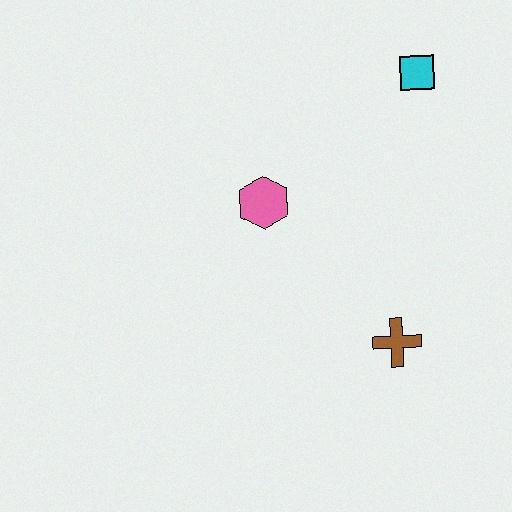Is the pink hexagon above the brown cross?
Yes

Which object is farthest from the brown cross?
The cyan square is farthest from the brown cross.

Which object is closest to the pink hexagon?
The brown cross is closest to the pink hexagon.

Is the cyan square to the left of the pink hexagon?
No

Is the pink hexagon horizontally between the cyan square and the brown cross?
No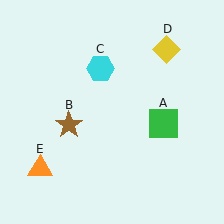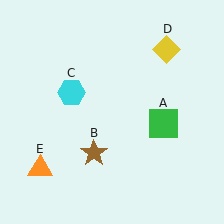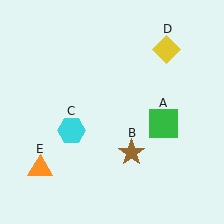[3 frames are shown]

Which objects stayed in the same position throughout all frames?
Green square (object A) and yellow diamond (object D) and orange triangle (object E) remained stationary.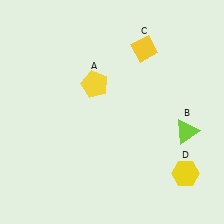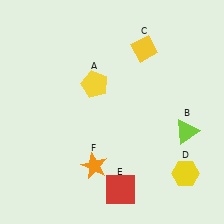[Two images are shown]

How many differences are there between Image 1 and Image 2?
There are 2 differences between the two images.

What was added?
A red square (E), an orange star (F) were added in Image 2.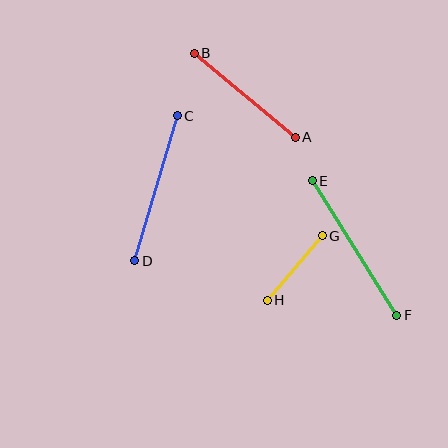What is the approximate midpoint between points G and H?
The midpoint is at approximately (295, 268) pixels.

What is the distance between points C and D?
The distance is approximately 151 pixels.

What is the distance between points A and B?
The distance is approximately 132 pixels.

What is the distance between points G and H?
The distance is approximately 85 pixels.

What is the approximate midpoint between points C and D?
The midpoint is at approximately (156, 188) pixels.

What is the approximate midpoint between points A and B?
The midpoint is at approximately (245, 95) pixels.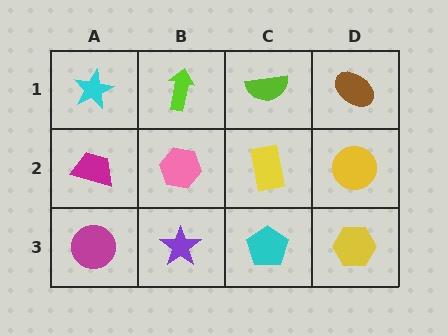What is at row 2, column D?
A yellow circle.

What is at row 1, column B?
A lime arrow.